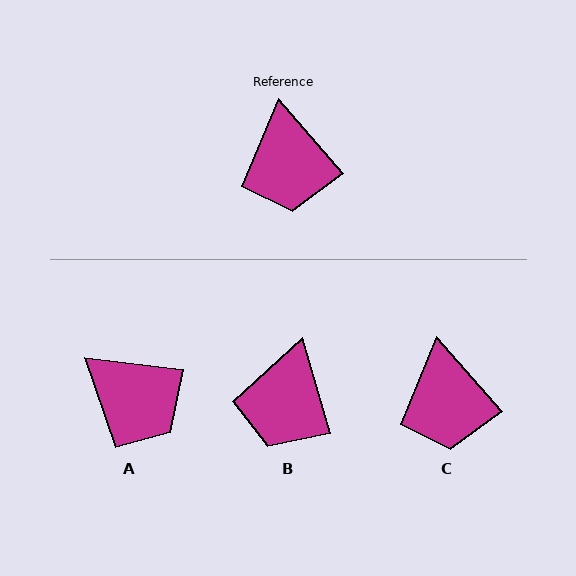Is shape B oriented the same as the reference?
No, it is off by about 25 degrees.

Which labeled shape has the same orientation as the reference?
C.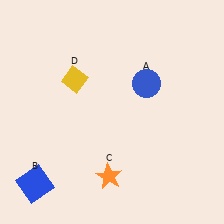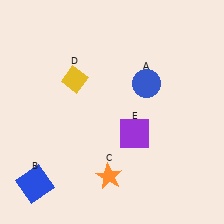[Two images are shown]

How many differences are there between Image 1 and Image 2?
There is 1 difference between the two images.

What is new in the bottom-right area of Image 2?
A purple square (E) was added in the bottom-right area of Image 2.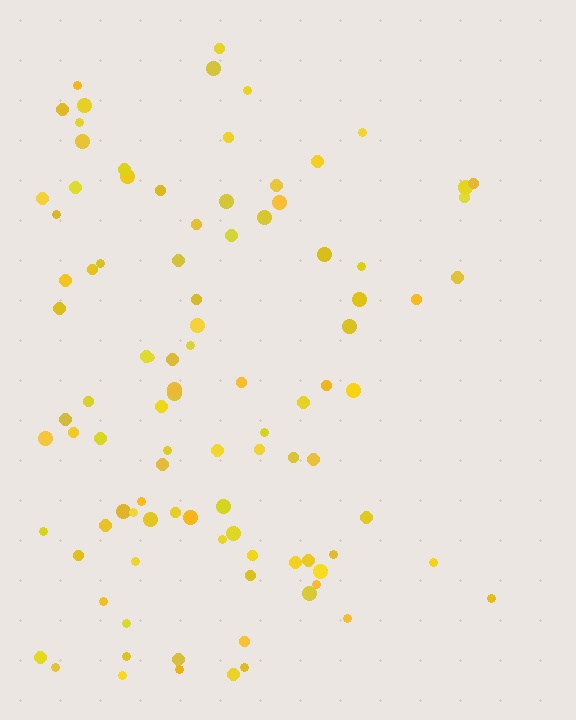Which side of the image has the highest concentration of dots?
The left.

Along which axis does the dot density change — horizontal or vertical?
Horizontal.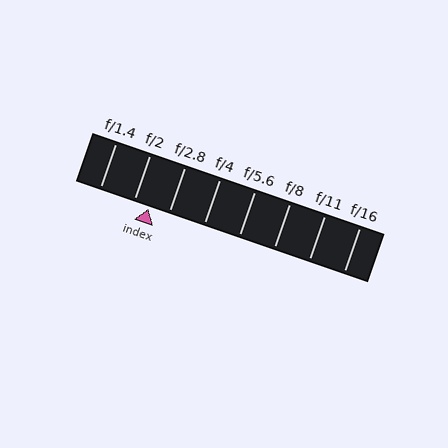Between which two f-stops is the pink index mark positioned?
The index mark is between f/2 and f/2.8.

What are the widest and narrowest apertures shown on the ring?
The widest aperture shown is f/1.4 and the narrowest is f/16.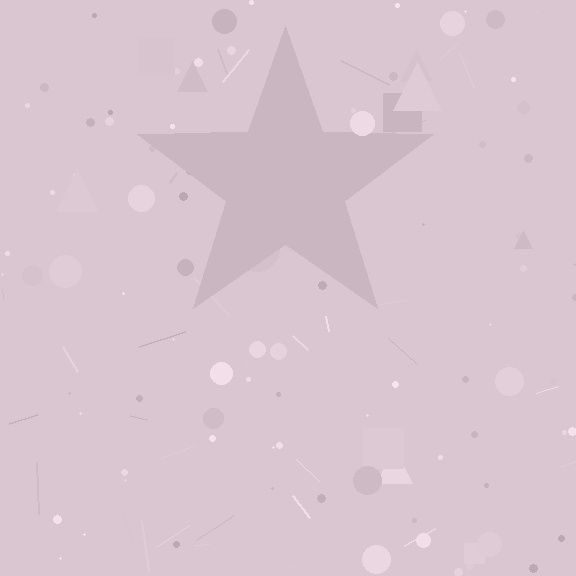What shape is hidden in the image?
A star is hidden in the image.